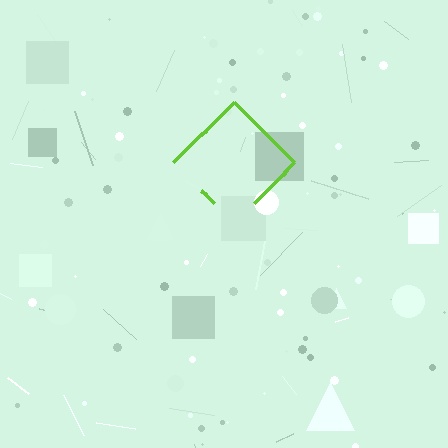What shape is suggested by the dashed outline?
The dashed outline suggests a diamond.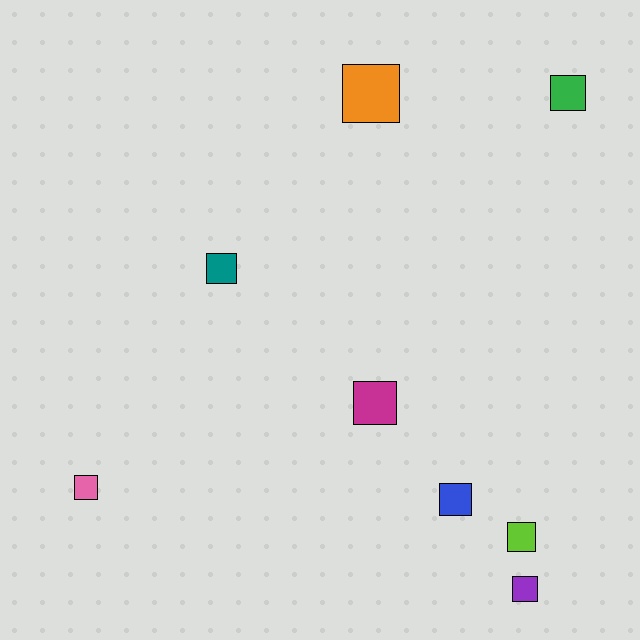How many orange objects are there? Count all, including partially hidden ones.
There is 1 orange object.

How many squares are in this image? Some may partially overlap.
There are 8 squares.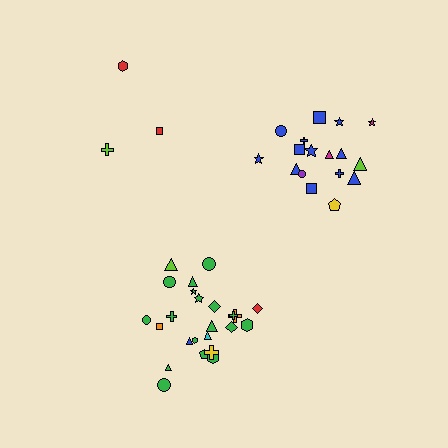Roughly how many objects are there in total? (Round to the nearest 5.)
Roughly 45 objects in total.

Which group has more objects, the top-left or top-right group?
The top-right group.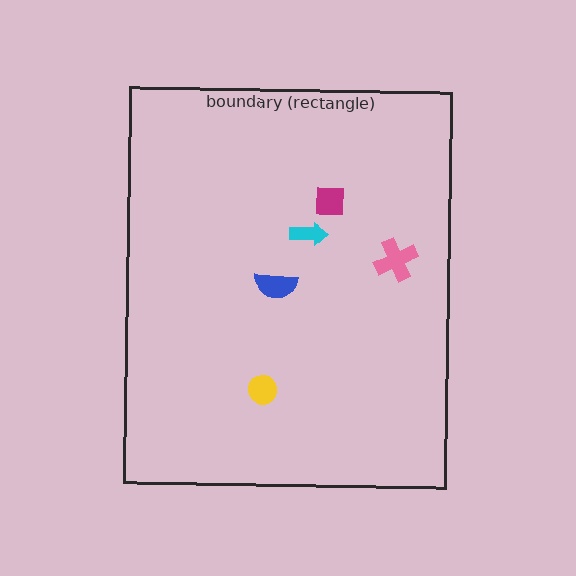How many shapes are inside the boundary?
5 inside, 0 outside.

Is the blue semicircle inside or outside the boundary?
Inside.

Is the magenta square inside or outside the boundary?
Inside.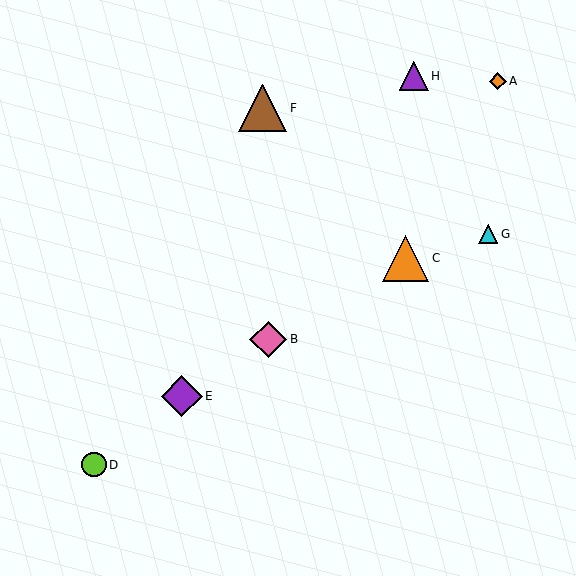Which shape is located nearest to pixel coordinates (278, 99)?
The brown triangle (labeled F) at (263, 108) is nearest to that location.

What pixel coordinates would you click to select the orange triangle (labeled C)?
Click at (405, 258) to select the orange triangle C.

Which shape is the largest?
The brown triangle (labeled F) is the largest.